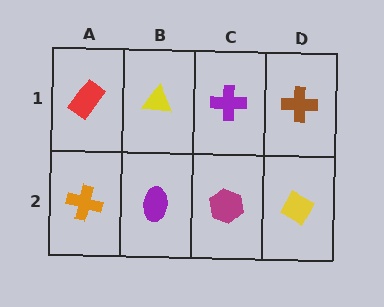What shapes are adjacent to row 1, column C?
A magenta hexagon (row 2, column C), a yellow triangle (row 1, column B), a brown cross (row 1, column D).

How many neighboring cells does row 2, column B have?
3.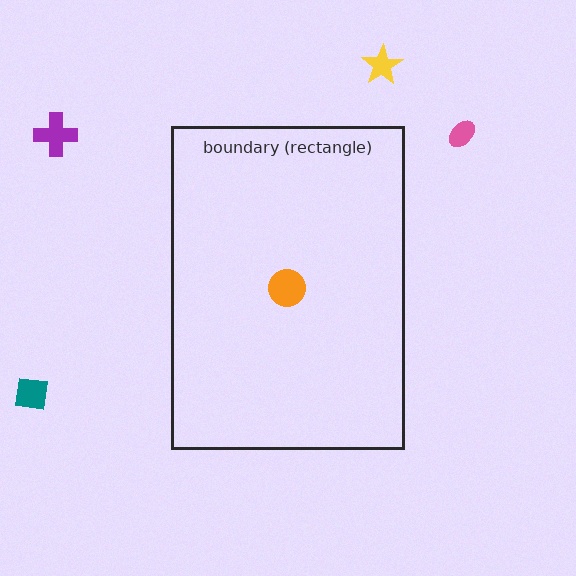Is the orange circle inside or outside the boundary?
Inside.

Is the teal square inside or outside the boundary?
Outside.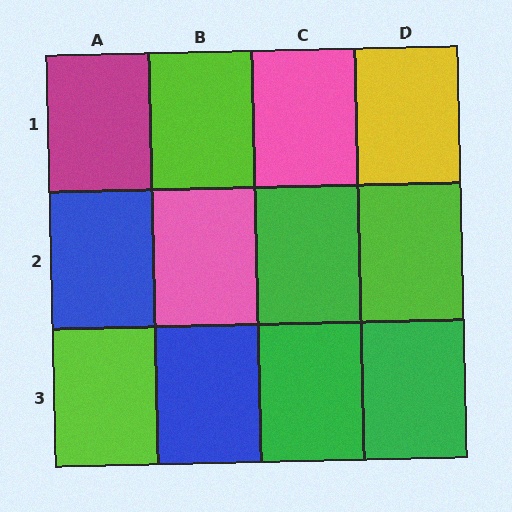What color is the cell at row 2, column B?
Pink.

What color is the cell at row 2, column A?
Blue.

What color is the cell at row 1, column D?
Yellow.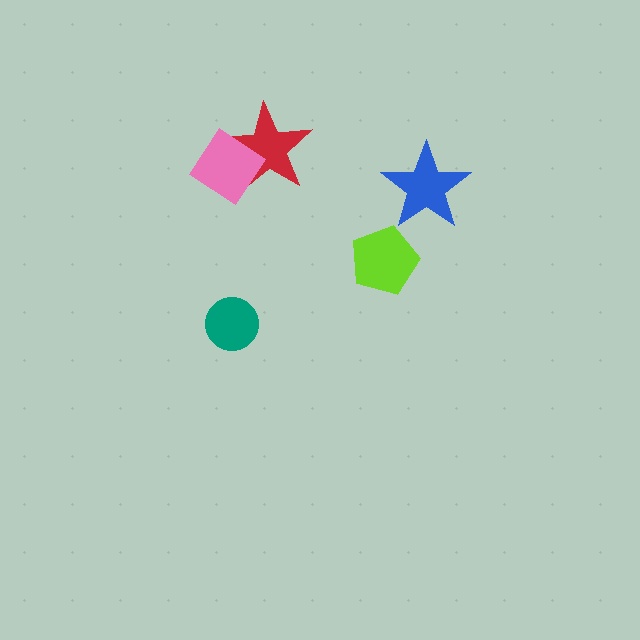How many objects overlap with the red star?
1 object overlaps with the red star.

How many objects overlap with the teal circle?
0 objects overlap with the teal circle.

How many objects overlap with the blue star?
0 objects overlap with the blue star.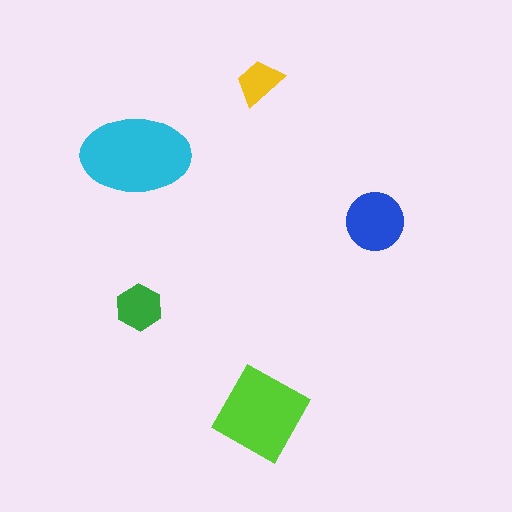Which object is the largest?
The cyan ellipse.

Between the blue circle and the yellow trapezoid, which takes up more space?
The blue circle.